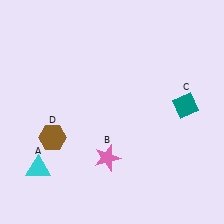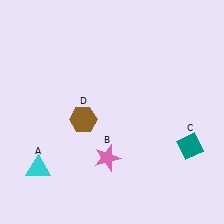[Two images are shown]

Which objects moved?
The objects that moved are: the teal diamond (C), the brown hexagon (D).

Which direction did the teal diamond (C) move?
The teal diamond (C) moved down.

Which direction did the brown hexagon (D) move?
The brown hexagon (D) moved right.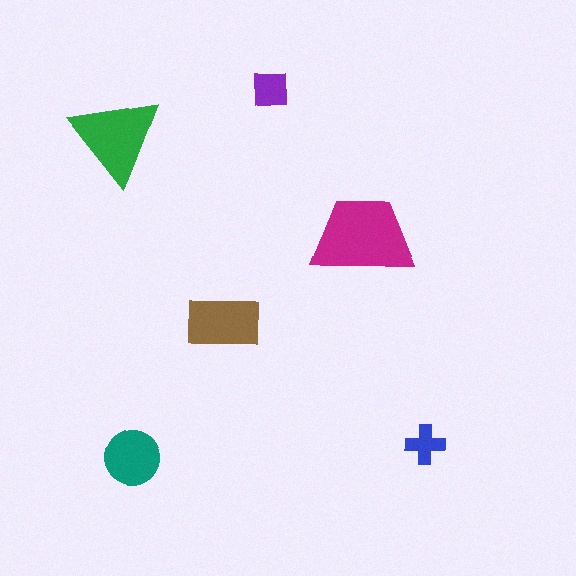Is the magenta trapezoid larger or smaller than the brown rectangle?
Larger.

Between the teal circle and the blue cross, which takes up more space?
The teal circle.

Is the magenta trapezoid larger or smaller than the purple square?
Larger.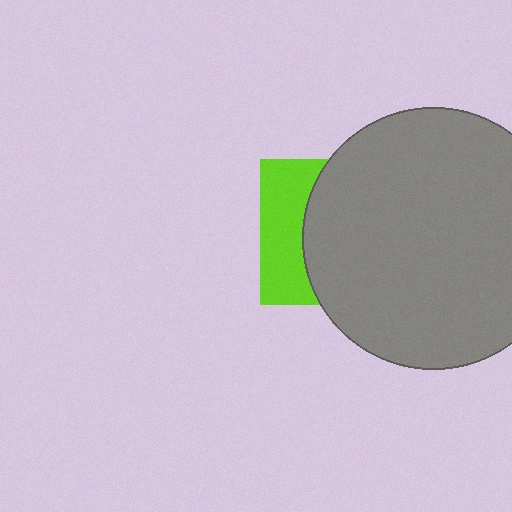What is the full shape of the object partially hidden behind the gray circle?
The partially hidden object is a lime square.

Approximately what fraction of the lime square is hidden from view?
Roughly 66% of the lime square is hidden behind the gray circle.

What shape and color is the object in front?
The object in front is a gray circle.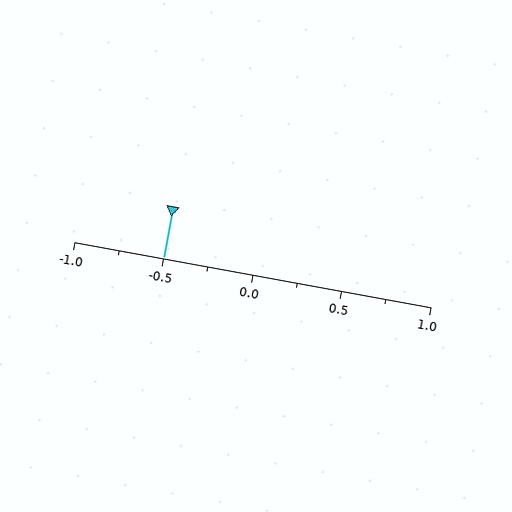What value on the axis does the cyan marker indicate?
The marker indicates approximately -0.5.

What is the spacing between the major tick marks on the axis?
The major ticks are spaced 0.5 apart.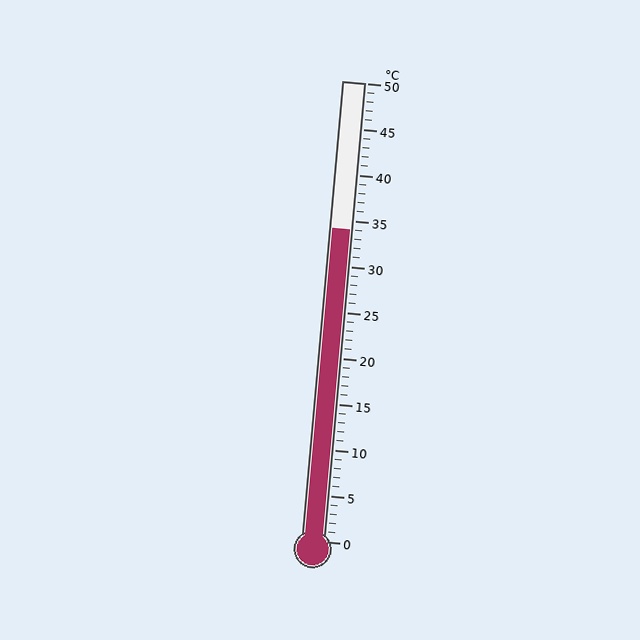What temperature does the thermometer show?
The thermometer shows approximately 34°C.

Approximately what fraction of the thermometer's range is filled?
The thermometer is filled to approximately 70% of its range.